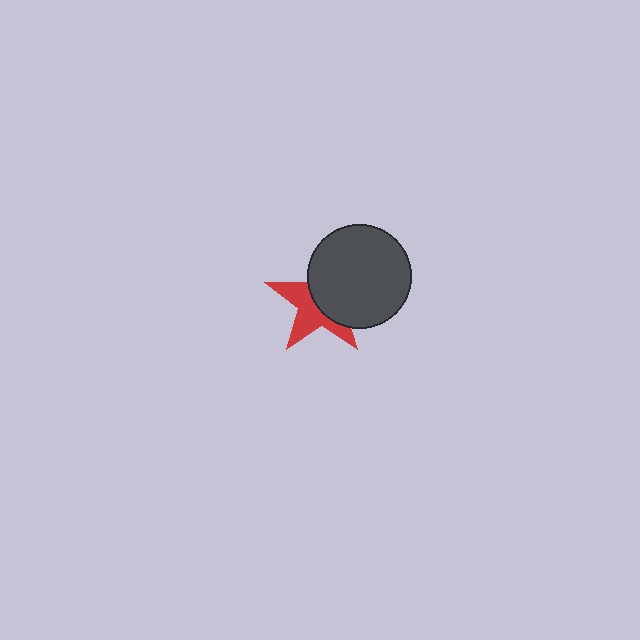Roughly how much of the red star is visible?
About half of it is visible (roughly 46%).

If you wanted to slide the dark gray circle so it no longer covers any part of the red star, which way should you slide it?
Slide it right — that is the most direct way to separate the two shapes.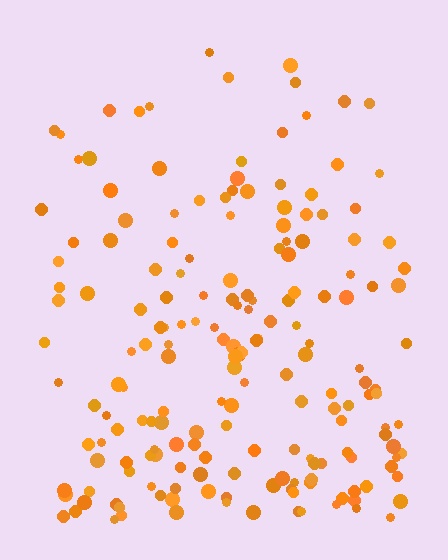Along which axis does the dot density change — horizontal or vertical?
Vertical.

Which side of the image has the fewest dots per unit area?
The top.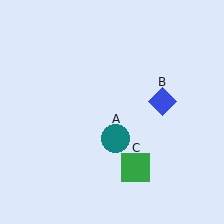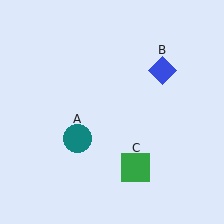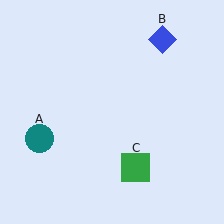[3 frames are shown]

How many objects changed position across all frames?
2 objects changed position: teal circle (object A), blue diamond (object B).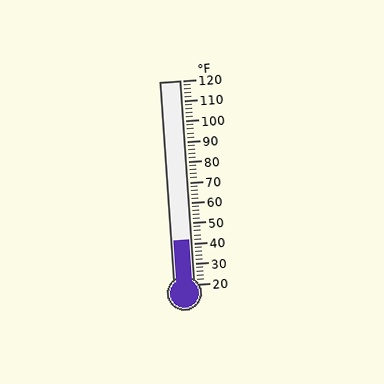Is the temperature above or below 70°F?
The temperature is below 70°F.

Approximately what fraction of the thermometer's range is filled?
The thermometer is filled to approximately 20% of its range.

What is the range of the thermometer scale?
The thermometer scale ranges from 20°F to 120°F.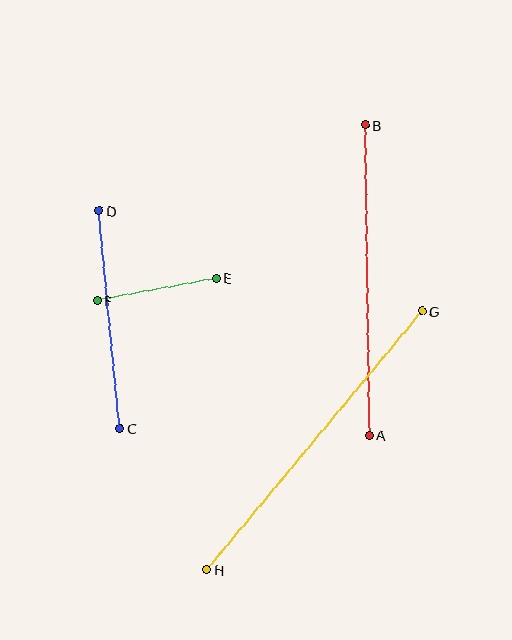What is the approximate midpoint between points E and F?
The midpoint is at approximately (157, 289) pixels.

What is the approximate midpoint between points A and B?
The midpoint is at approximately (367, 280) pixels.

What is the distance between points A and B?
The distance is approximately 310 pixels.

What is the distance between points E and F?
The distance is approximately 121 pixels.